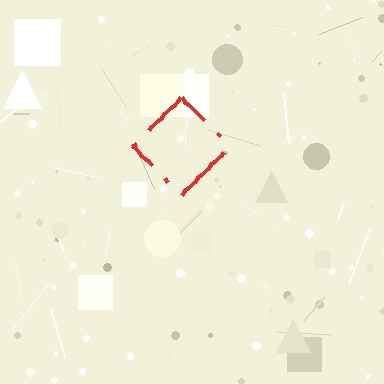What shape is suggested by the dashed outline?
The dashed outline suggests a diamond.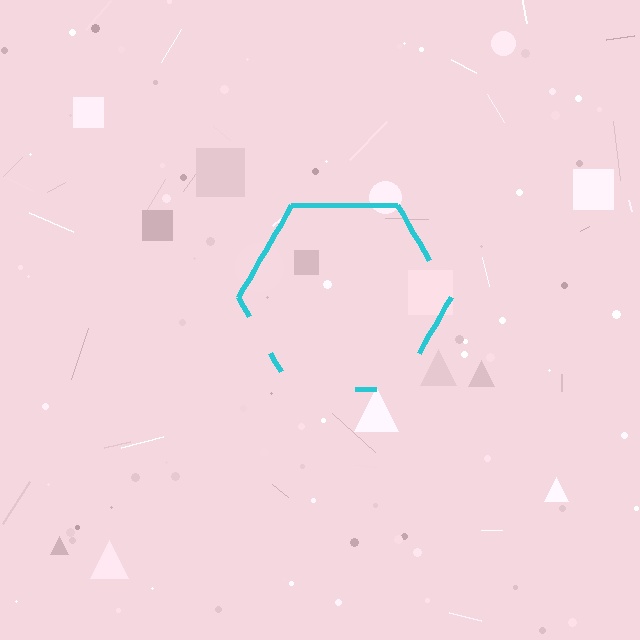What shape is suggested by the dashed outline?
The dashed outline suggests a hexagon.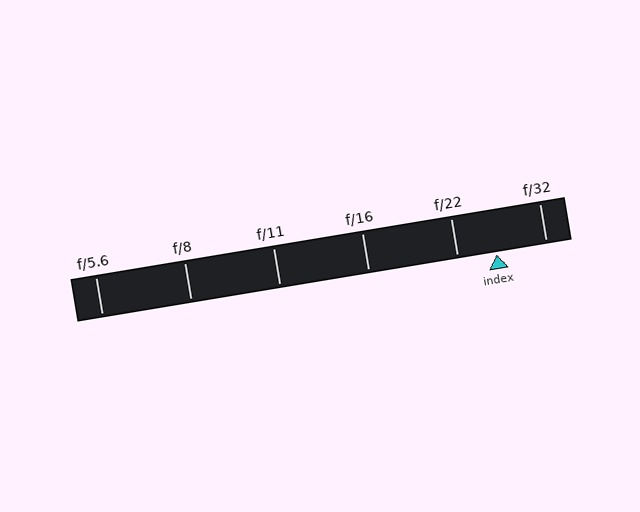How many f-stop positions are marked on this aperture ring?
There are 6 f-stop positions marked.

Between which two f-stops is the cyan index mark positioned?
The index mark is between f/22 and f/32.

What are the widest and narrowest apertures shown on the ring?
The widest aperture shown is f/5.6 and the narrowest is f/32.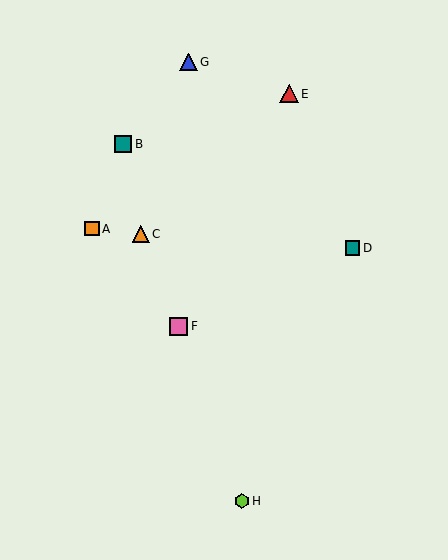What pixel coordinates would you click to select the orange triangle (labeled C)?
Click at (141, 234) to select the orange triangle C.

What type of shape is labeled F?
Shape F is a pink square.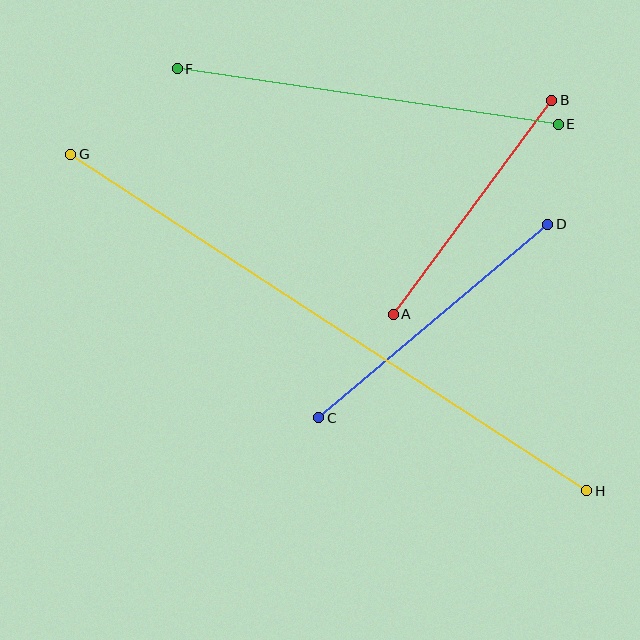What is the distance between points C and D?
The distance is approximately 299 pixels.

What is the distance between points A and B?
The distance is approximately 266 pixels.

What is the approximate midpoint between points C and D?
The midpoint is at approximately (433, 321) pixels.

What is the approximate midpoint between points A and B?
The midpoint is at approximately (472, 207) pixels.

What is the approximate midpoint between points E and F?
The midpoint is at approximately (368, 97) pixels.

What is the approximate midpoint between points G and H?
The midpoint is at approximately (329, 322) pixels.